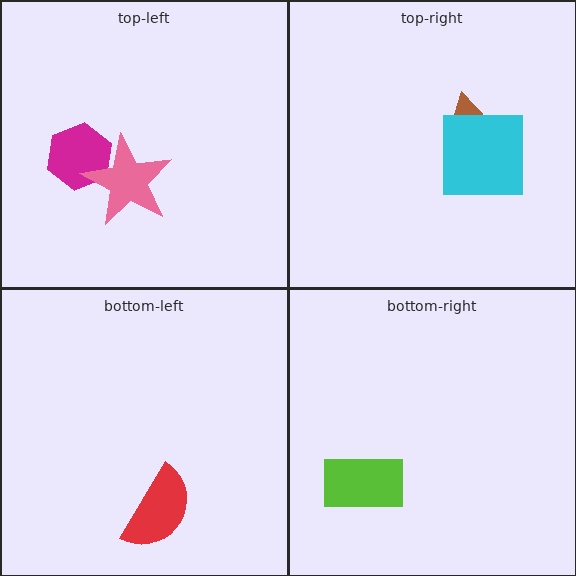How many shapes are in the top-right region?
2.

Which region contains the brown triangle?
The top-right region.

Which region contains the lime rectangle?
The bottom-right region.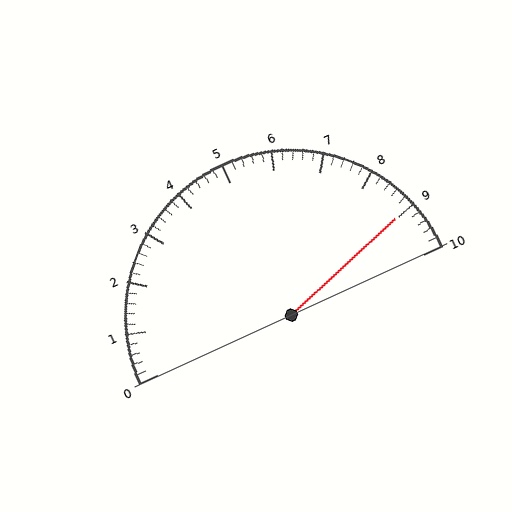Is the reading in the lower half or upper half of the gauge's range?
The reading is in the upper half of the range (0 to 10).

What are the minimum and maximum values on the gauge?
The gauge ranges from 0 to 10.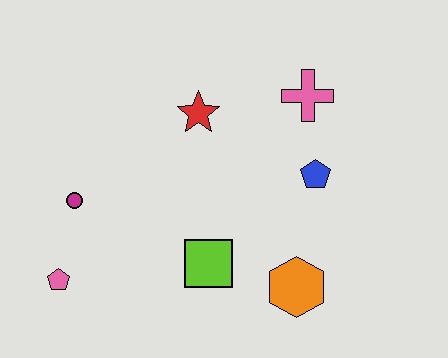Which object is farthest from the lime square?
The pink cross is farthest from the lime square.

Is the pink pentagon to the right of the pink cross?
No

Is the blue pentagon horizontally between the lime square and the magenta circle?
No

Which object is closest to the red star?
The pink cross is closest to the red star.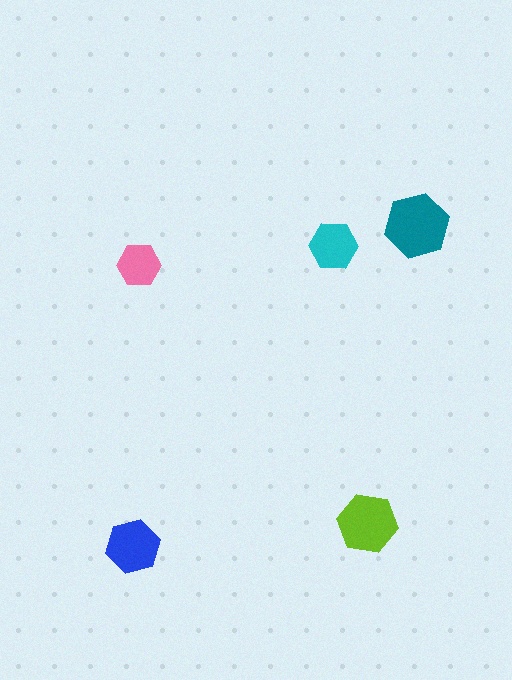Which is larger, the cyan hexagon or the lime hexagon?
The lime one.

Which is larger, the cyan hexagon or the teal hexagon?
The teal one.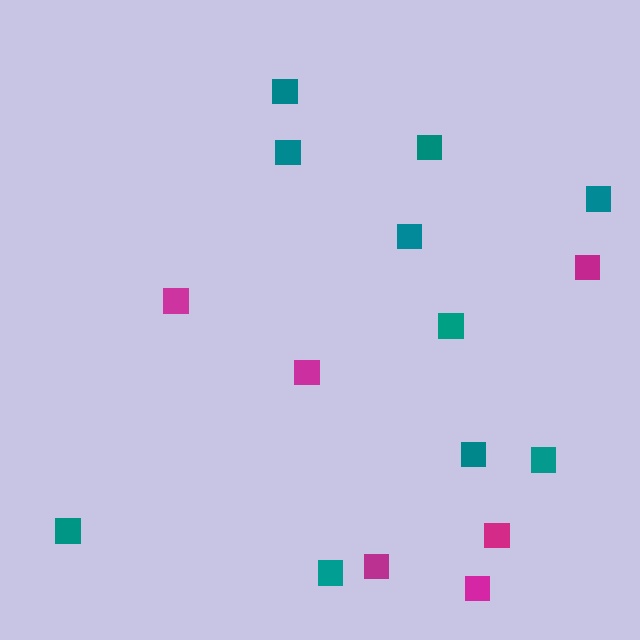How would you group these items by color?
There are 2 groups: one group of magenta squares (6) and one group of teal squares (10).